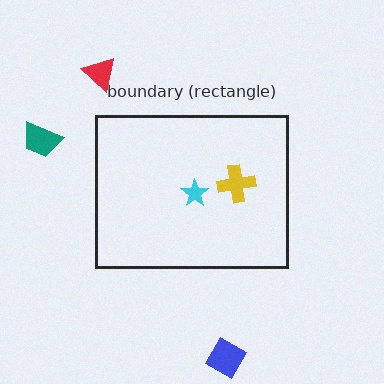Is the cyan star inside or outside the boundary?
Inside.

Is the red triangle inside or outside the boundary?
Outside.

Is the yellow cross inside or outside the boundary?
Inside.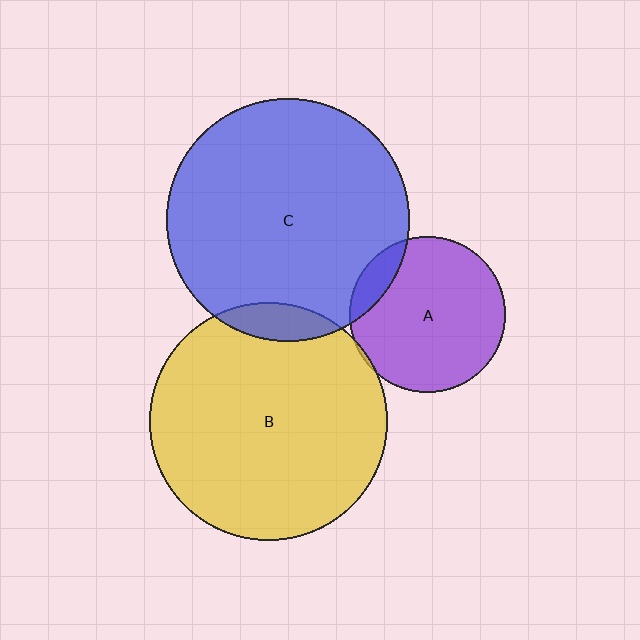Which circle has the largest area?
Circle C (blue).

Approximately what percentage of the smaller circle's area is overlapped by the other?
Approximately 10%.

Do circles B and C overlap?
Yes.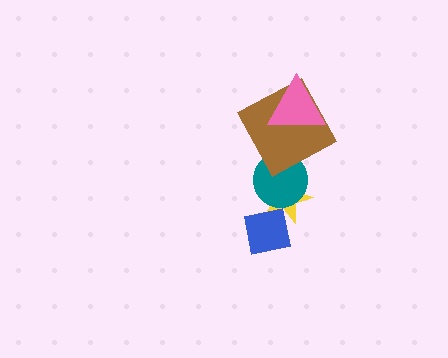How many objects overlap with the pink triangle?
1 object overlaps with the pink triangle.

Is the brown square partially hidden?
Yes, it is partially covered by another shape.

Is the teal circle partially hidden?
Yes, it is partially covered by another shape.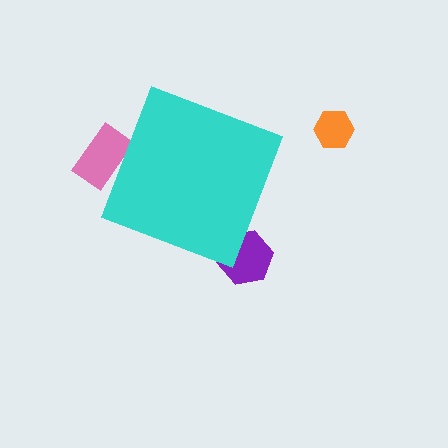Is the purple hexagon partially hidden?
Yes, the purple hexagon is partially hidden behind the cyan diamond.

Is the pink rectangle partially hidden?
Yes, the pink rectangle is partially hidden behind the cyan diamond.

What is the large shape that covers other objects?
A cyan diamond.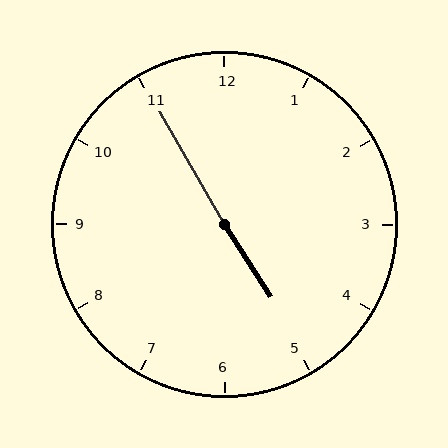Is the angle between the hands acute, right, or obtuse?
It is obtuse.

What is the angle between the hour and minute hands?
Approximately 178 degrees.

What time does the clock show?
4:55.